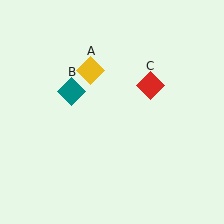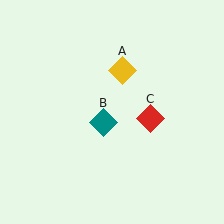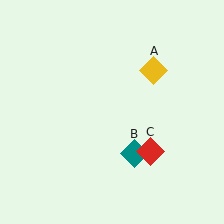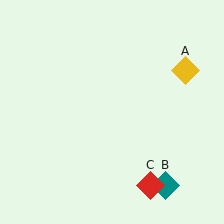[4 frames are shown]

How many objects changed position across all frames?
3 objects changed position: yellow diamond (object A), teal diamond (object B), red diamond (object C).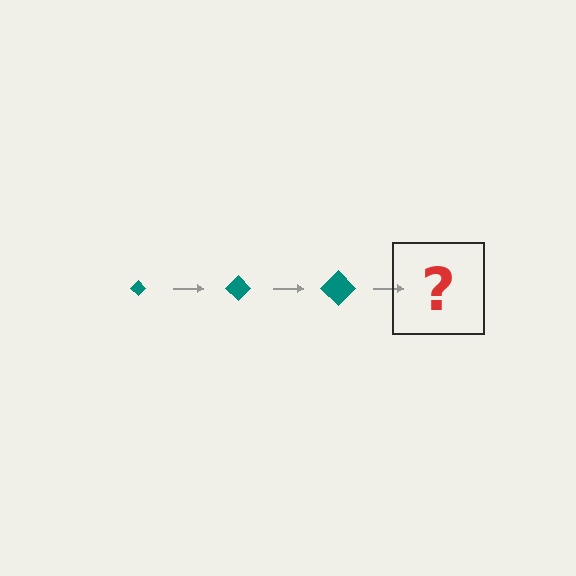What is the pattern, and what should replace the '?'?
The pattern is that the diamond gets progressively larger each step. The '?' should be a teal diamond, larger than the previous one.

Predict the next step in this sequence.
The next step is a teal diamond, larger than the previous one.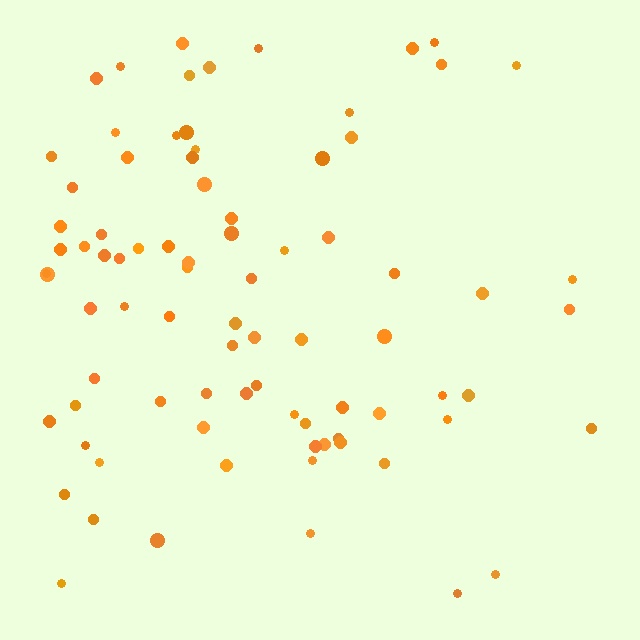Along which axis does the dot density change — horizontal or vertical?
Horizontal.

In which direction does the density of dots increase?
From right to left, with the left side densest.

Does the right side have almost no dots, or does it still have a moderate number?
Still a moderate number, just noticeably fewer than the left.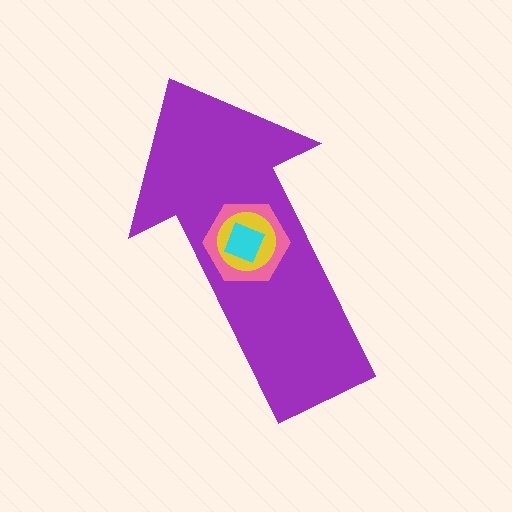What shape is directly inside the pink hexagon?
The yellow circle.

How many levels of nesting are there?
4.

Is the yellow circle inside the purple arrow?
Yes.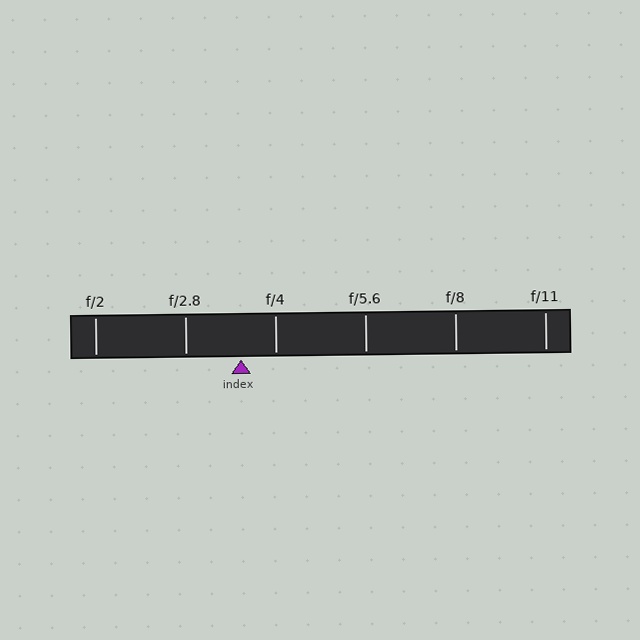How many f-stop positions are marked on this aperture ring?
There are 6 f-stop positions marked.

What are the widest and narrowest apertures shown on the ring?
The widest aperture shown is f/2 and the narrowest is f/11.